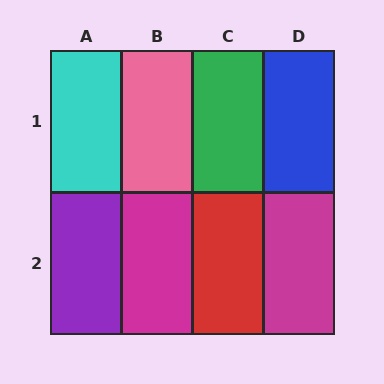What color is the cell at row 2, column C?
Red.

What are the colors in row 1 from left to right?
Cyan, pink, green, blue.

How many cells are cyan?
1 cell is cyan.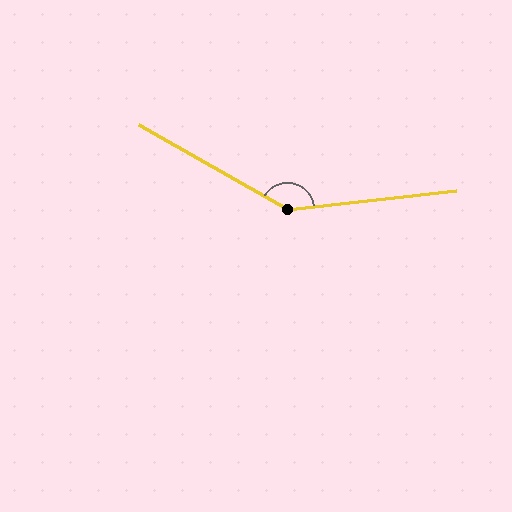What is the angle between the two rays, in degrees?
Approximately 144 degrees.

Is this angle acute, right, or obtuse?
It is obtuse.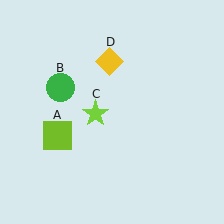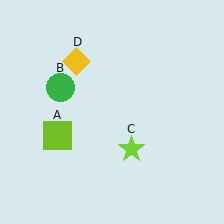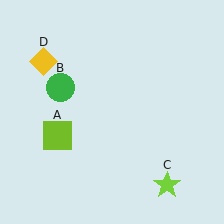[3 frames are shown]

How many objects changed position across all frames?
2 objects changed position: lime star (object C), yellow diamond (object D).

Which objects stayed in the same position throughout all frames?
Lime square (object A) and green circle (object B) remained stationary.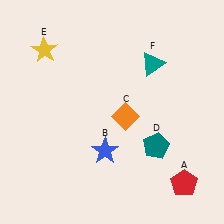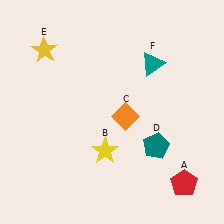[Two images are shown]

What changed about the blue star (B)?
In Image 1, B is blue. In Image 2, it changed to yellow.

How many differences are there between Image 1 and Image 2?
There is 1 difference between the two images.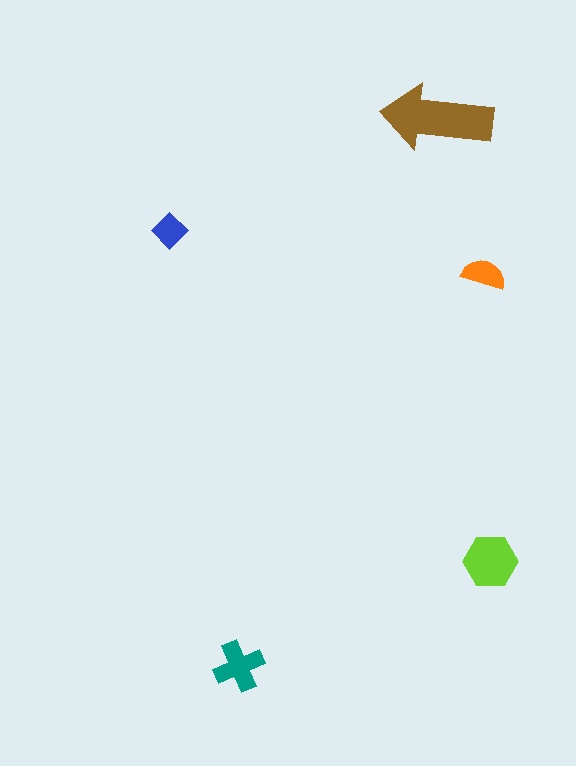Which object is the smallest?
The blue diamond.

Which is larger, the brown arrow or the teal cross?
The brown arrow.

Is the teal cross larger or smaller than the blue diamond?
Larger.